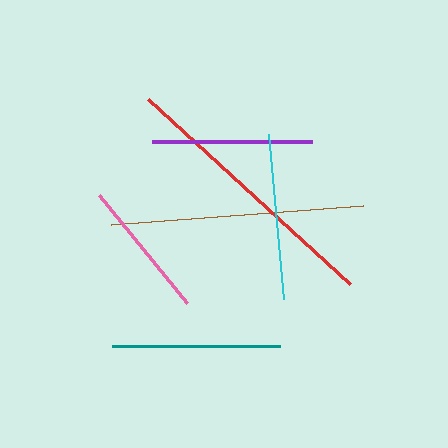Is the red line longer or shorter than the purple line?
The red line is longer than the purple line.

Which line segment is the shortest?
The pink line is the shortest at approximately 140 pixels.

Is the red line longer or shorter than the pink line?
The red line is longer than the pink line.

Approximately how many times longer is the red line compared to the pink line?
The red line is approximately 2.0 times the length of the pink line.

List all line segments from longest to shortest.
From longest to shortest: red, brown, teal, cyan, purple, pink.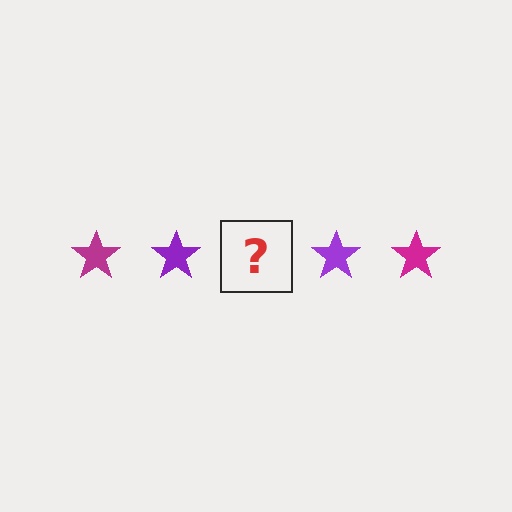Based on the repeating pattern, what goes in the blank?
The blank should be a magenta star.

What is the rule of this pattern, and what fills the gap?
The rule is that the pattern cycles through magenta, purple stars. The gap should be filled with a magenta star.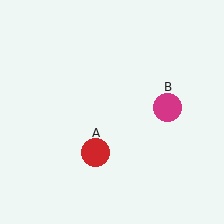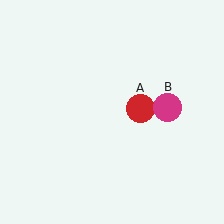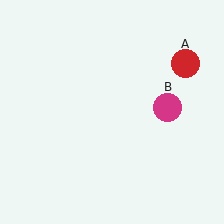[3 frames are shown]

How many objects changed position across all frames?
1 object changed position: red circle (object A).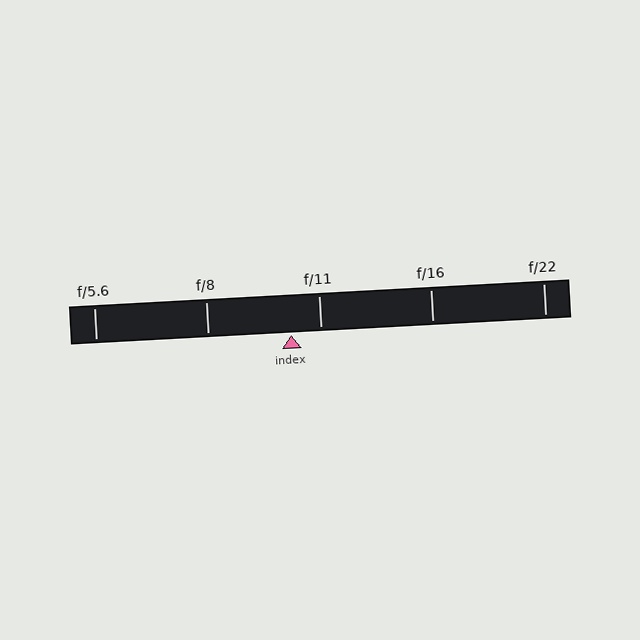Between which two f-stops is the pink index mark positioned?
The index mark is between f/8 and f/11.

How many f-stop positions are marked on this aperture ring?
There are 5 f-stop positions marked.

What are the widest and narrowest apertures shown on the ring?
The widest aperture shown is f/5.6 and the narrowest is f/22.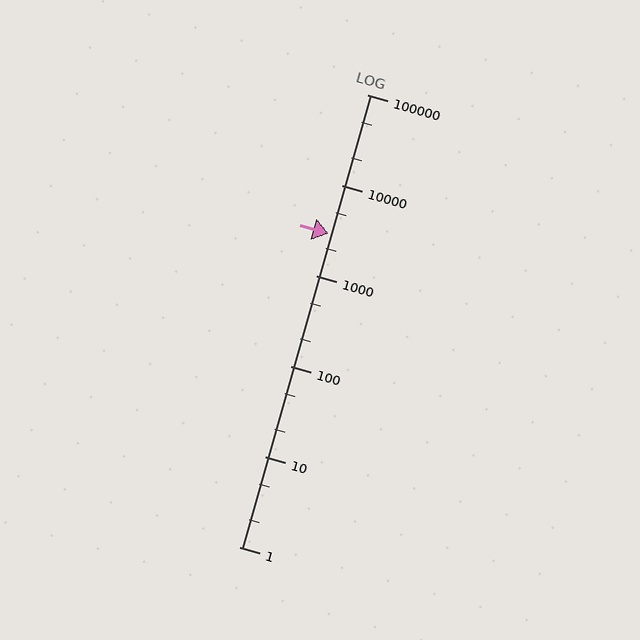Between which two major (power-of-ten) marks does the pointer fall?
The pointer is between 1000 and 10000.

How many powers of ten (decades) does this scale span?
The scale spans 5 decades, from 1 to 100000.